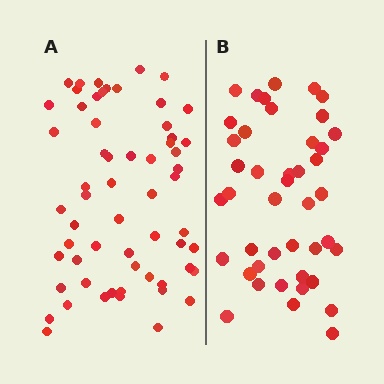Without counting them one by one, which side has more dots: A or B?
Region A (the left region) has more dots.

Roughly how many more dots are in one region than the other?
Region A has approximately 15 more dots than region B.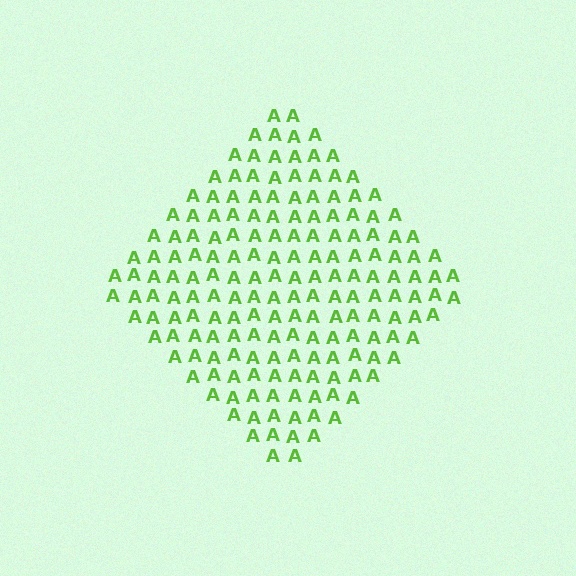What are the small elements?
The small elements are letter A's.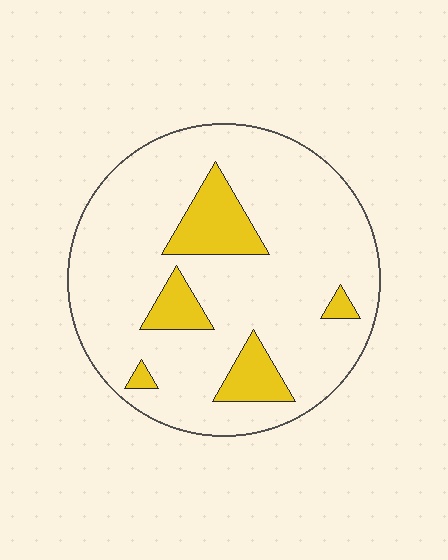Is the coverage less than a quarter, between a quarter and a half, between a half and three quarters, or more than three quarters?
Less than a quarter.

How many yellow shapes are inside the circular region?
5.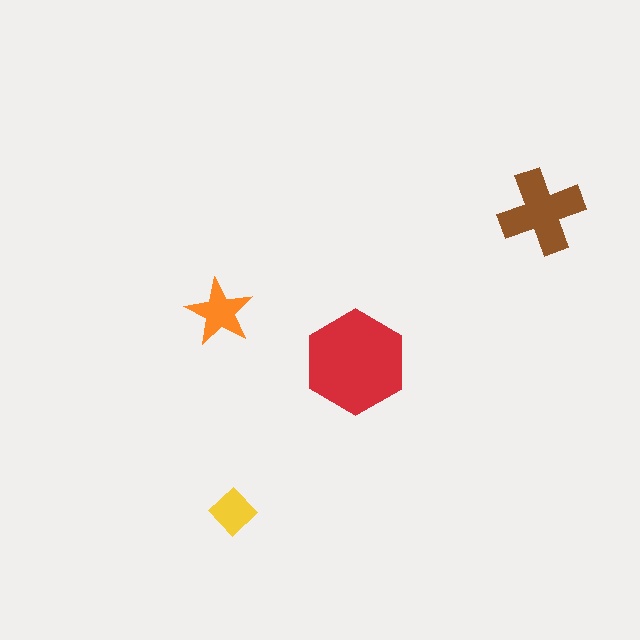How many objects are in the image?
There are 4 objects in the image.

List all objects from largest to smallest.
The red hexagon, the brown cross, the orange star, the yellow diamond.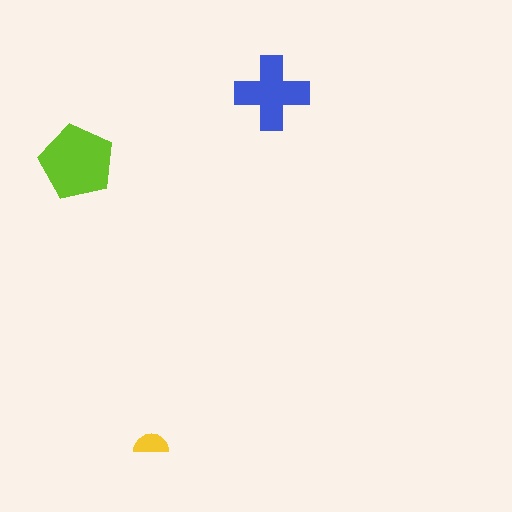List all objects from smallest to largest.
The yellow semicircle, the blue cross, the lime pentagon.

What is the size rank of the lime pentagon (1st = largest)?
1st.